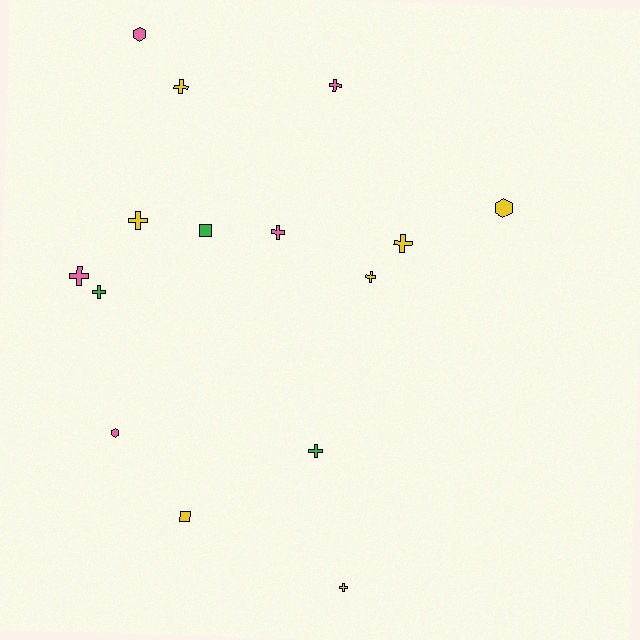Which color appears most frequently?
Yellow, with 7 objects.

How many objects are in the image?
There are 15 objects.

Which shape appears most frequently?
Cross, with 10 objects.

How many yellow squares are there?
There is 1 yellow square.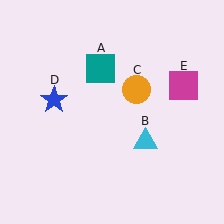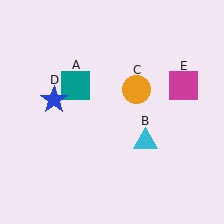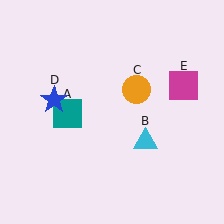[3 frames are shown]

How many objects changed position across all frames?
1 object changed position: teal square (object A).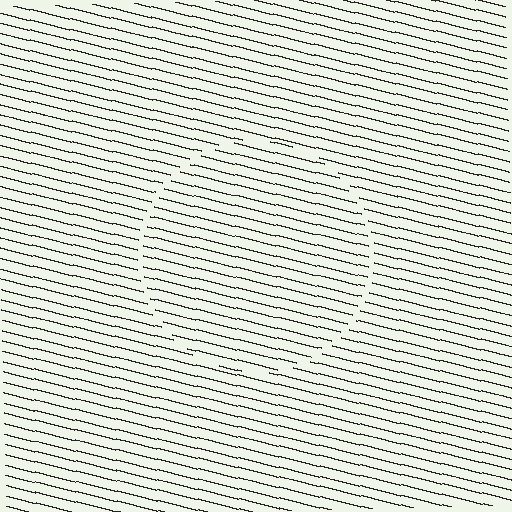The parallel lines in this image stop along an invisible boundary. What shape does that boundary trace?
An illusory circle. The interior of the shape contains the same grating, shifted by half a period — the contour is defined by the phase discontinuity where line-ends from the inner and outer gratings abut.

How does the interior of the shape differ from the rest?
The interior of the shape contains the same grating, shifted by half a period — the contour is defined by the phase discontinuity where line-ends from the inner and outer gratings abut.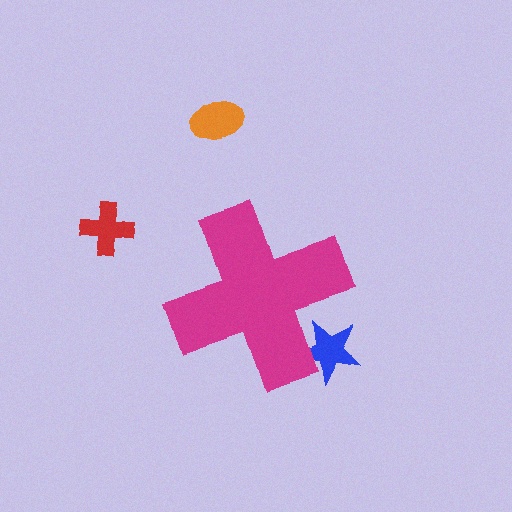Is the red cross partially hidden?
No, the red cross is fully visible.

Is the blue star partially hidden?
Yes, the blue star is partially hidden behind the magenta cross.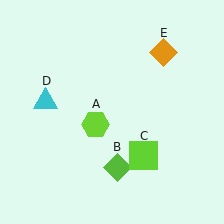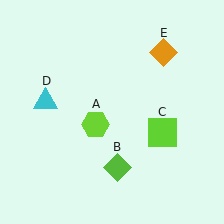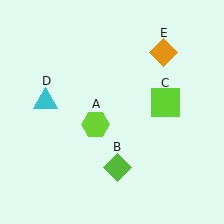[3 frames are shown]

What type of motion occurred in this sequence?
The lime square (object C) rotated counterclockwise around the center of the scene.